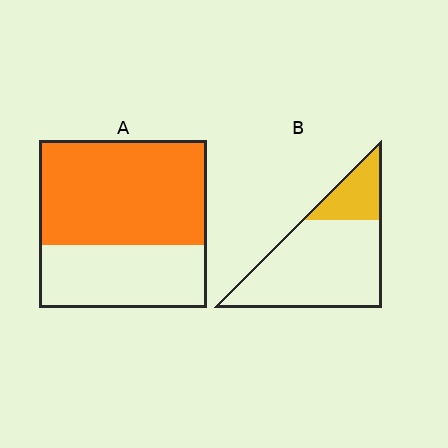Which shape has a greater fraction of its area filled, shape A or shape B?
Shape A.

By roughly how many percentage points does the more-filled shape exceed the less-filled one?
By roughly 40 percentage points (A over B).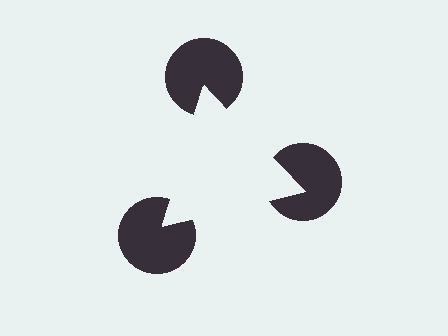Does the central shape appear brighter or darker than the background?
It typically appears slightly brighter than the background, even though no actual brightness change is drawn.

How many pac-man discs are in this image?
There are 3 — one at each vertex of the illusory triangle.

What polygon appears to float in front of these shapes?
An illusory triangle — its edges are inferred from the aligned wedge cuts in the pac-man discs, not physically drawn.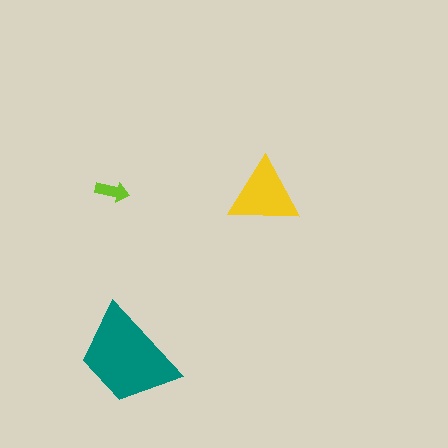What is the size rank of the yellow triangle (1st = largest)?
2nd.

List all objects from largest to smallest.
The teal trapezoid, the yellow triangle, the lime arrow.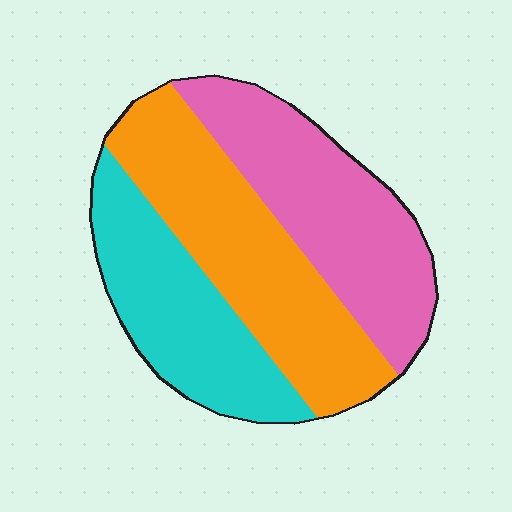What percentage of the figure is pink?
Pink covers 34% of the figure.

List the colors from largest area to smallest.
From largest to smallest: orange, pink, cyan.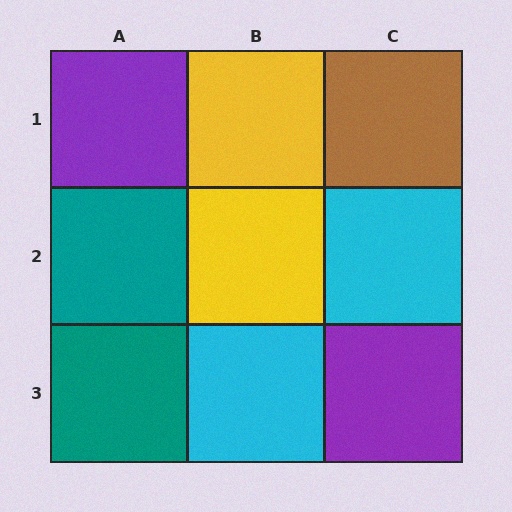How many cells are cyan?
2 cells are cyan.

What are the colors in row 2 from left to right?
Teal, yellow, cyan.